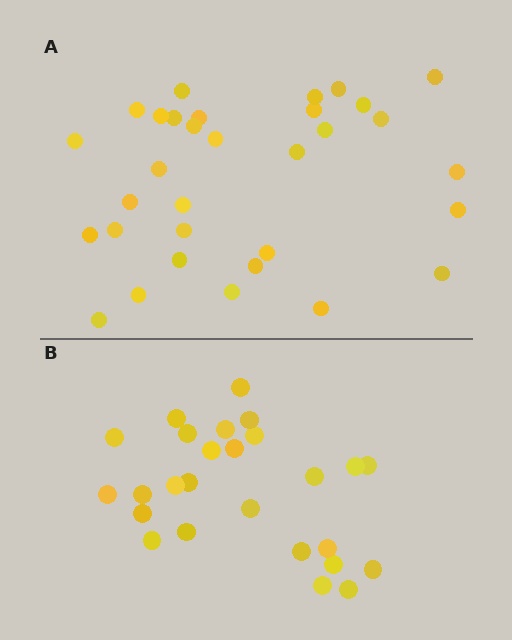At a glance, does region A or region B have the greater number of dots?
Region A (the top region) has more dots.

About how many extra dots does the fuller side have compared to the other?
Region A has about 6 more dots than region B.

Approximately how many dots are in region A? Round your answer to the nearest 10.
About 30 dots. (The exact count is 32, which rounds to 30.)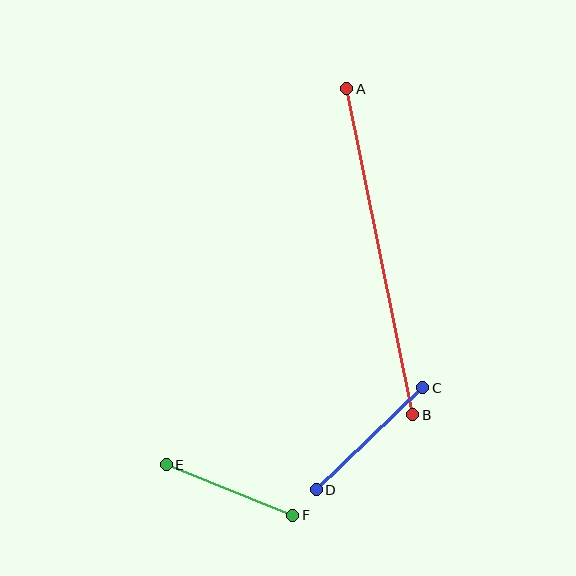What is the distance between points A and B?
The distance is approximately 332 pixels.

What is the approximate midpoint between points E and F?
The midpoint is at approximately (229, 490) pixels.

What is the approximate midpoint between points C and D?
The midpoint is at approximately (370, 439) pixels.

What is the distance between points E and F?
The distance is approximately 136 pixels.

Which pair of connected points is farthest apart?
Points A and B are farthest apart.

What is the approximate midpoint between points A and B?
The midpoint is at approximately (380, 252) pixels.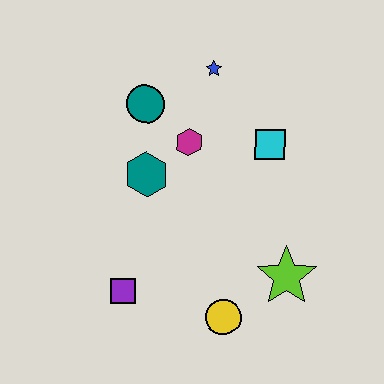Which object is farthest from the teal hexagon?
The lime star is farthest from the teal hexagon.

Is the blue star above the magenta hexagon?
Yes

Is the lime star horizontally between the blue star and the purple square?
No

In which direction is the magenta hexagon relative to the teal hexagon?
The magenta hexagon is to the right of the teal hexagon.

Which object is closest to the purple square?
The yellow circle is closest to the purple square.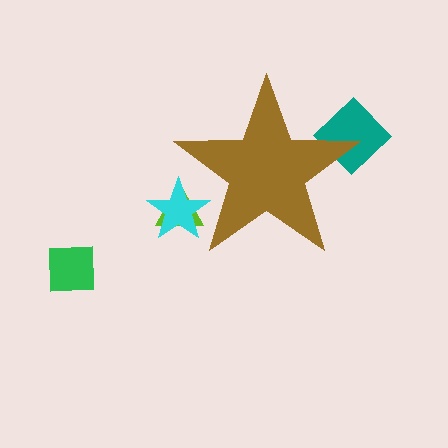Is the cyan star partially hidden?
Yes, the cyan star is partially hidden behind the brown star.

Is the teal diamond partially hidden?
Yes, the teal diamond is partially hidden behind the brown star.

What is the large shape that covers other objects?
A brown star.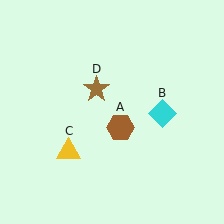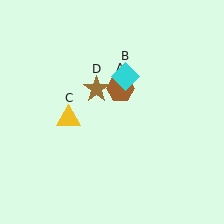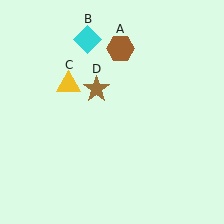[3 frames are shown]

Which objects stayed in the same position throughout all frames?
Brown star (object D) remained stationary.